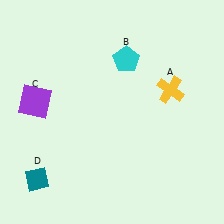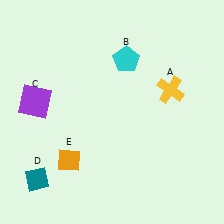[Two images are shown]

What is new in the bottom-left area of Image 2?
An orange diamond (E) was added in the bottom-left area of Image 2.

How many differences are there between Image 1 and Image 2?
There is 1 difference between the two images.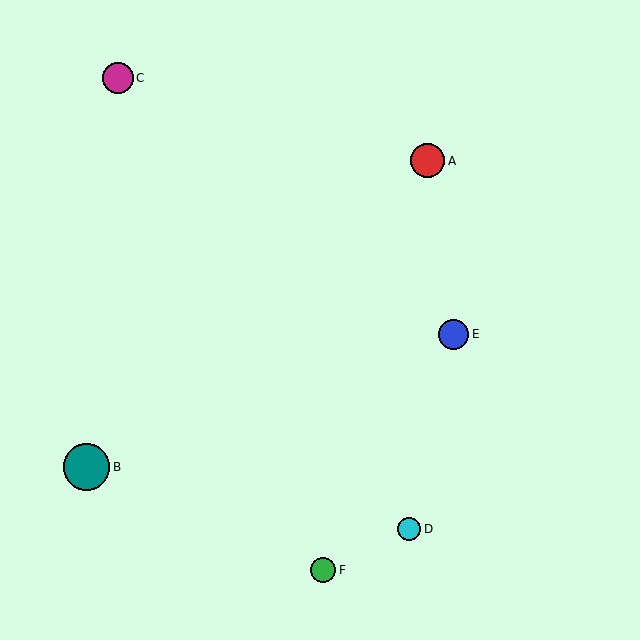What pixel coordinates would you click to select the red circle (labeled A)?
Click at (428, 161) to select the red circle A.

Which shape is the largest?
The teal circle (labeled B) is the largest.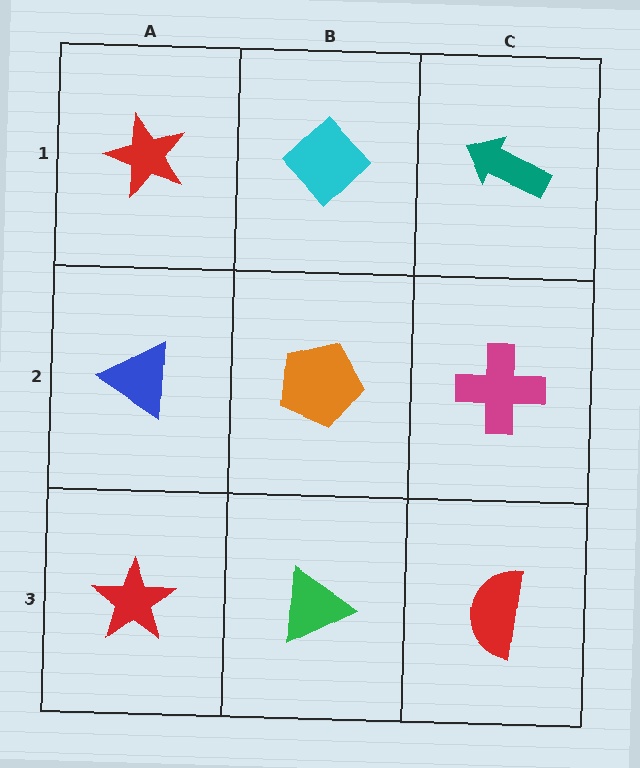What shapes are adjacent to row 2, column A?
A red star (row 1, column A), a red star (row 3, column A), an orange pentagon (row 2, column B).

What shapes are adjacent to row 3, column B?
An orange pentagon (row 2, column B), a red star (row 3, column A), a red semicircle (row 3, column C).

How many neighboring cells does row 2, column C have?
3.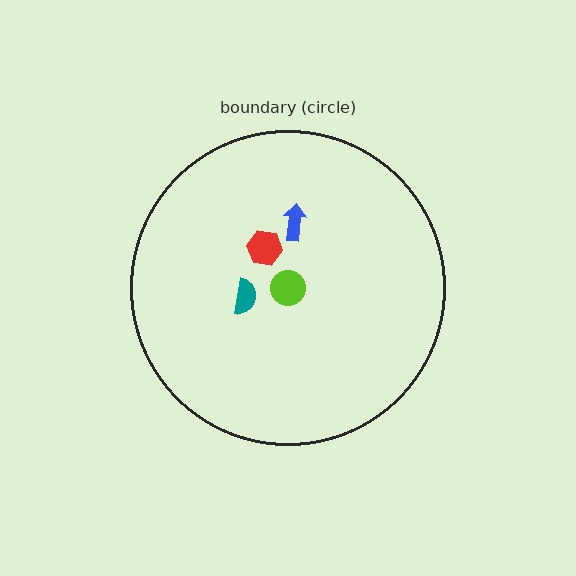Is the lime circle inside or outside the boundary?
Inside.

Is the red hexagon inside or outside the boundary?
Inside.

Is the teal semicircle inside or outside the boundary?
Inside.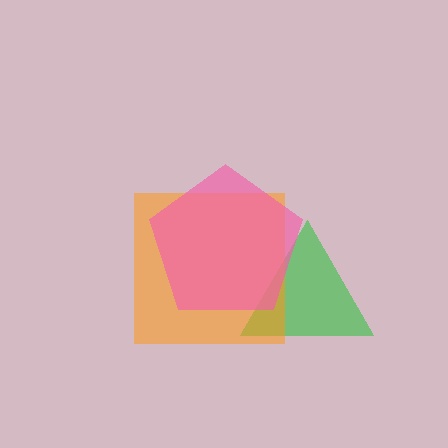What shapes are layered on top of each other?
The layered shapes are: a green triangle, an orange square, a pink pentagon.